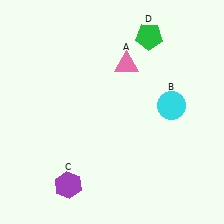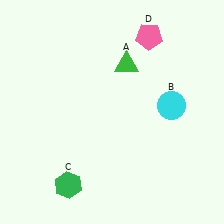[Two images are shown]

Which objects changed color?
A changed from pink to green. C changed from purple to green. D changed from green to pink.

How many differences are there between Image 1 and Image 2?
There are 3 differences between the two images.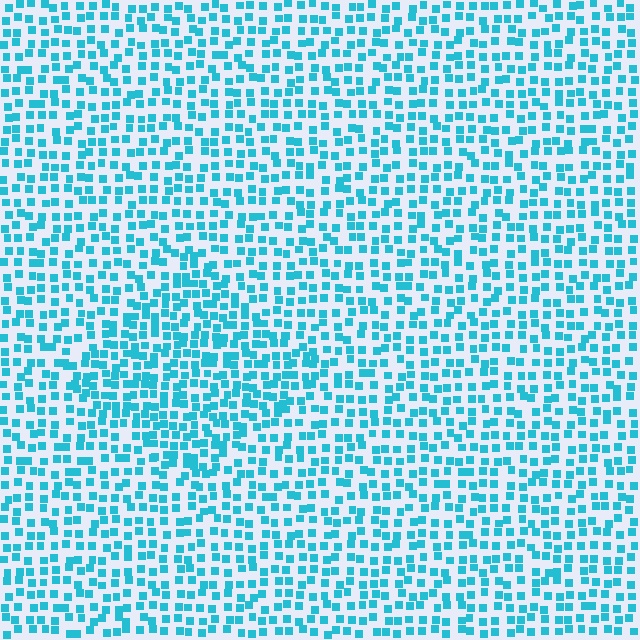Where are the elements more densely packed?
The elements are more densely packed inside the diamond boundary.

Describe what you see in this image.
The image contains small cyan elements arranged at two different densities. A diamond-shaped region is visible where the elements are more densely packed than the surrounding area.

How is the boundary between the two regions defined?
The boundary is defined by a change in element density (approximately 1.5x ratio). All elements are the same color, size, and shape.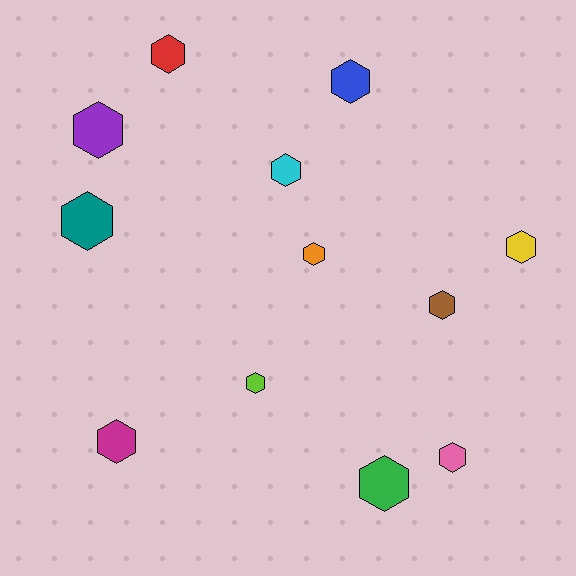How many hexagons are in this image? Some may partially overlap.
There are 12 hexagons.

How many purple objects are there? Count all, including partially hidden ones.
There is 1 purple object.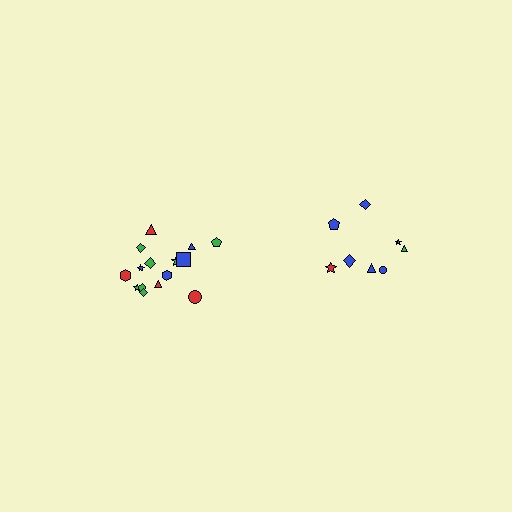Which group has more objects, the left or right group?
The left group.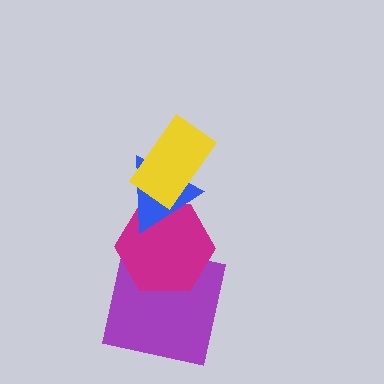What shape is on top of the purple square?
The magenta hexagon is on top of the purple square.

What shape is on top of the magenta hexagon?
The blue triangle is on top of the magenta hexagon.